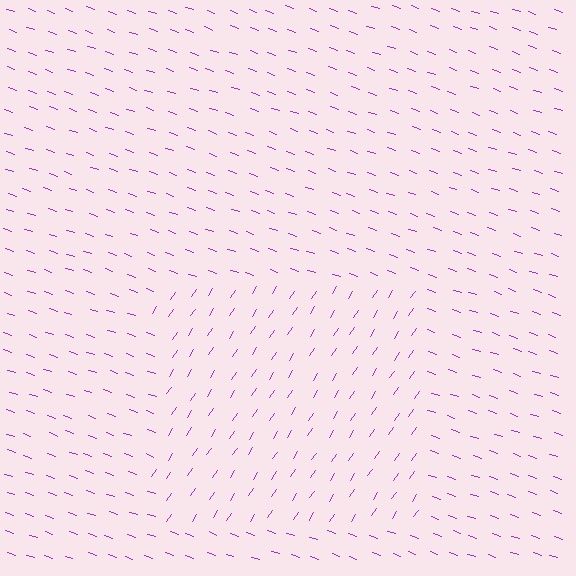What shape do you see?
I see a rectangle.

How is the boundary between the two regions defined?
The boundary is defined purely by a change in line orientation (approximately 75 degrees difference). All lines are the same color and thickness.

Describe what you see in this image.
The image is filled with small purple line segments. A rectangle region in the image has lines oriented differently from the surrounding lines, creating a visible texture boundary.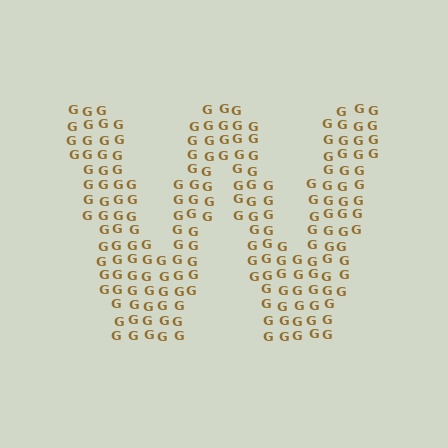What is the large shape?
The large shape is the letter W.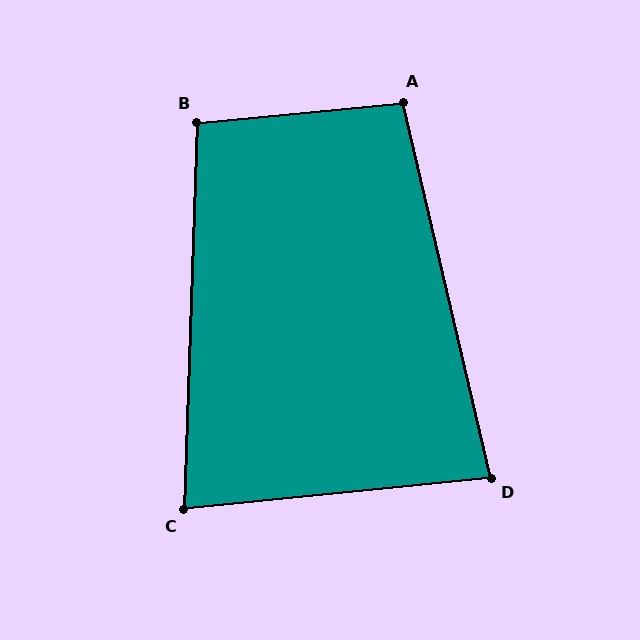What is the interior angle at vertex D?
Approximately 83 degrees (acute).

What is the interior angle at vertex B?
Approximately 97 degrees (obtuse).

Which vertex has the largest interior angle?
A, at approximately 98 degrees.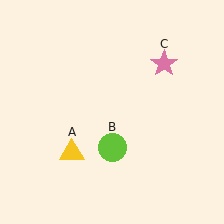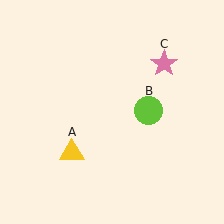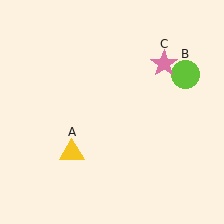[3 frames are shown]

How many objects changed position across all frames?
1 object changed position: lime circle (object B).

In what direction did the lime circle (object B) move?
The lime circle (object B) moved up and to the right.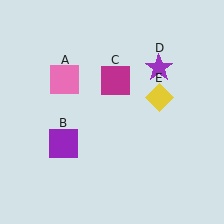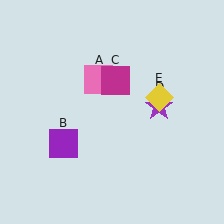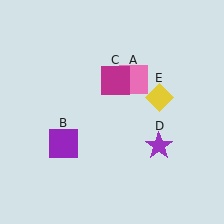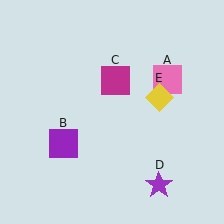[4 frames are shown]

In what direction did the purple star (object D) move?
The purple star (object D) moved down.